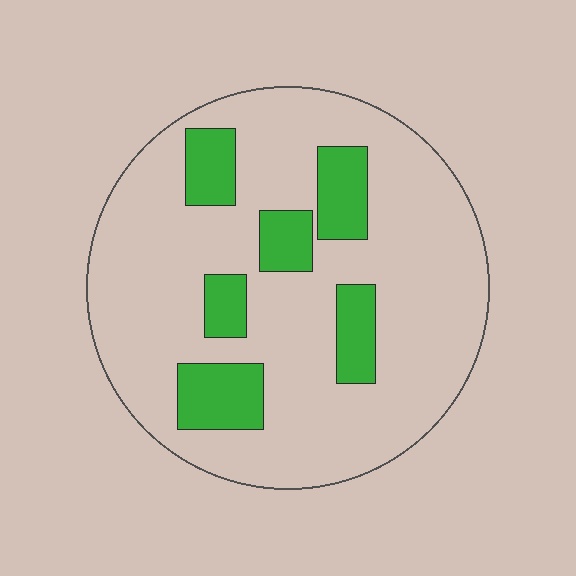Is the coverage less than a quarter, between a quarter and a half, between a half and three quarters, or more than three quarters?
Less than a quarter.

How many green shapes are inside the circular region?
6.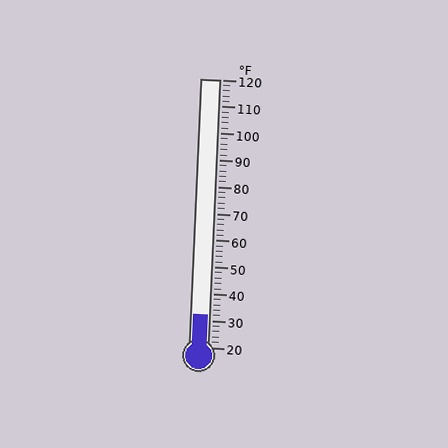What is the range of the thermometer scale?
The thermometer scale ranges from 20°F to 120°F.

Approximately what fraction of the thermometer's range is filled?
The thermometer is filled to approximately 10% of its range.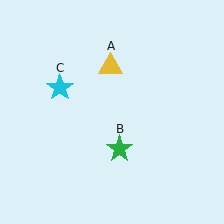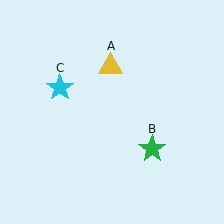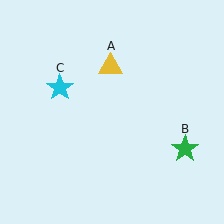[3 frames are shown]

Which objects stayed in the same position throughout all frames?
Yellow triangle (object A) and cyan star (object C) remained stationary.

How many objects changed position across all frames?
1 object changed position: green star (object B).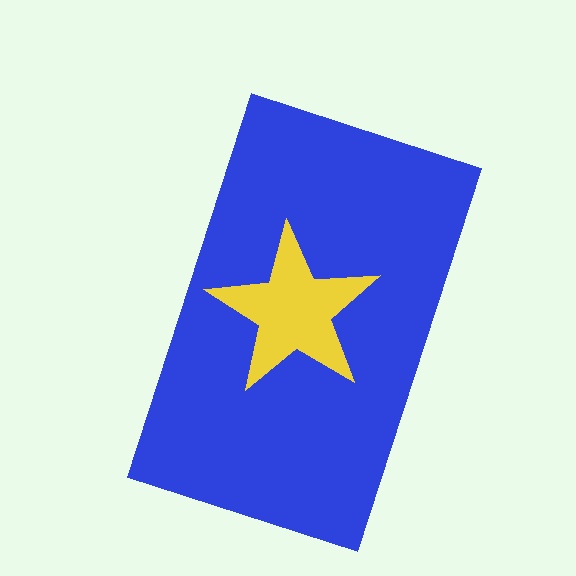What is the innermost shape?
The yellow star.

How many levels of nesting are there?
2.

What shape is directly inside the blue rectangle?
The yellow star.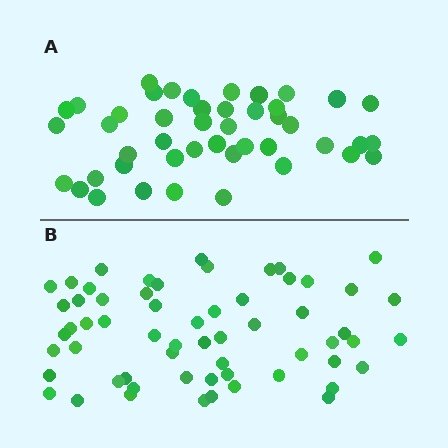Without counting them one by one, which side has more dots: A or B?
Region B (the bottom region) has more dots.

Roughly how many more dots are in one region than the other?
Region B has approximately 15 more dots than region A.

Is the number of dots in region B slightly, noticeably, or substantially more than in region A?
Region B has noticeably more, but not dramatically so. The ratio is roughly 1.3 to 1.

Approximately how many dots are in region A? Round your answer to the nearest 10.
About 40 dots. (The exact count is 45, which rounds to 40.)